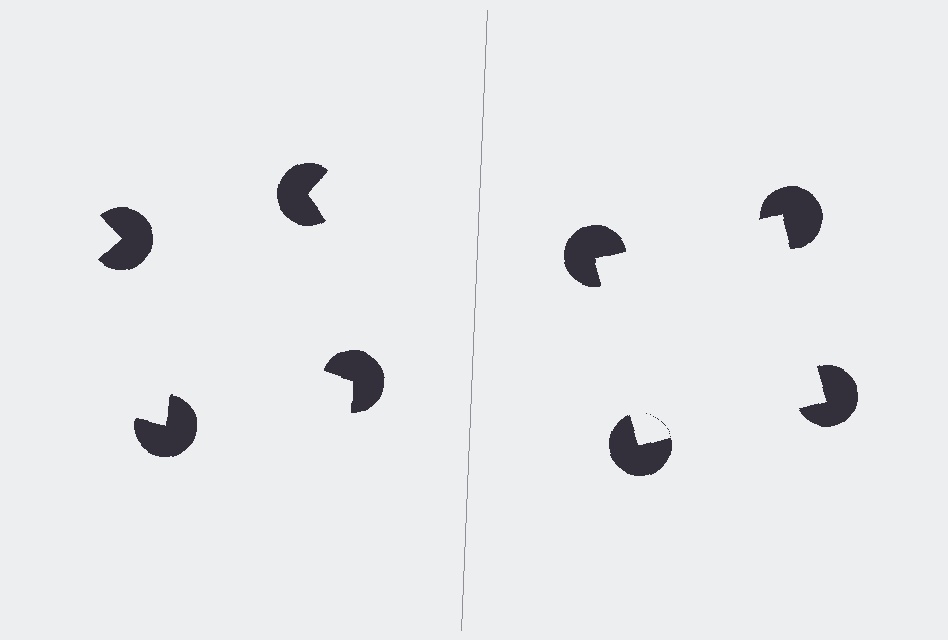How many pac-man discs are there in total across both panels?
8 — 4 on each side.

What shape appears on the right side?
An illusory square.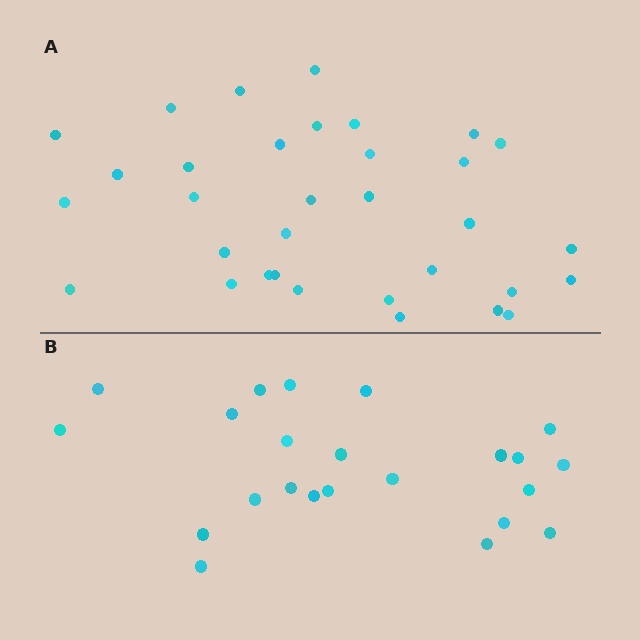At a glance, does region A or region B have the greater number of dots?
Region A (the top region) has more dots.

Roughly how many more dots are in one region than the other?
Region A has roughly 10 or so more dots than region B.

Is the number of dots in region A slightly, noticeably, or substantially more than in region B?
Region A has noticeably more, but not dramatically so. The ratio is roughly 1.4 to 1.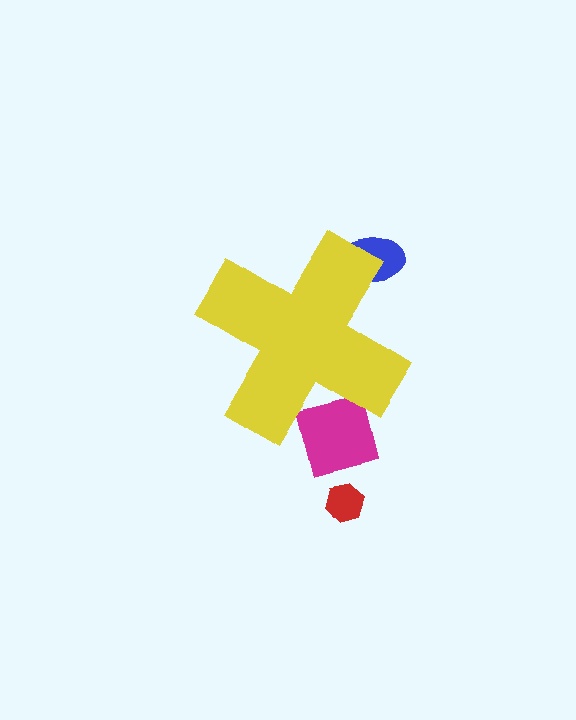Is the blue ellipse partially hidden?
Yes, the blue ellipse is partially hidden behind the yellow cross.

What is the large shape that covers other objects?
A yellow cross.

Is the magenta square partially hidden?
Yes, the magenta square is partially hidden behind the yellow cross.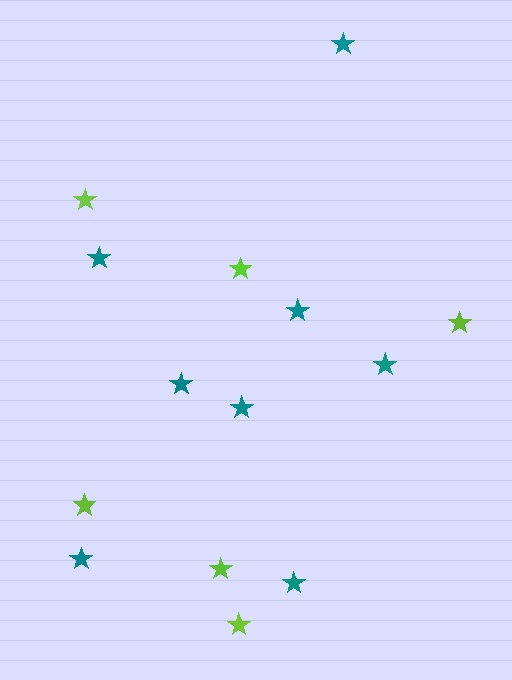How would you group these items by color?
There are 2 groups: one group of lime stars (6) and one group of teal stars (8).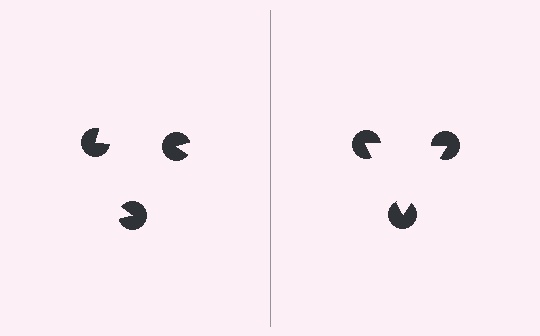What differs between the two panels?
The pac-man discs are positioned identically on both sides; only the wedge orientations differ. On the right they align to a triangle; on the left they are misaligned.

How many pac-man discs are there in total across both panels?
6 — 3 on each side.